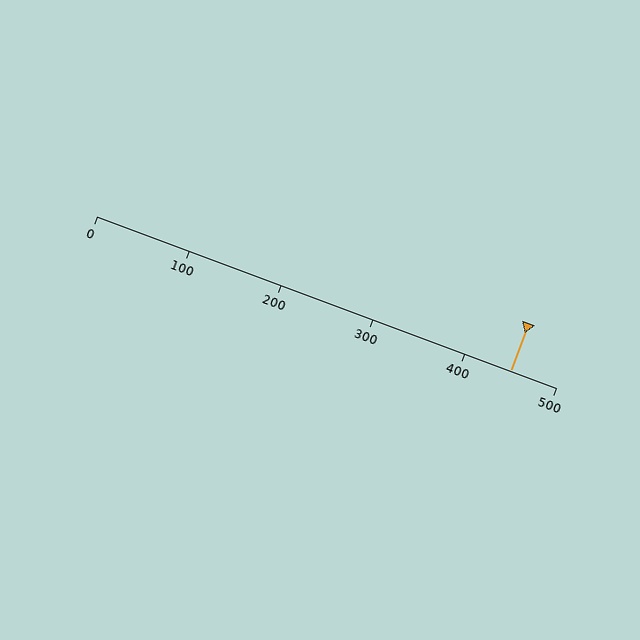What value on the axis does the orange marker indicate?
The marker indicates approximately 450.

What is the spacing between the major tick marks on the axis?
The major ticks are spaced 100 apart.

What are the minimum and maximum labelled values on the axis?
The axis runs from 0 to 500.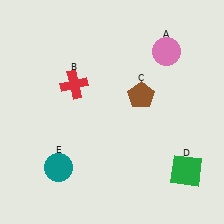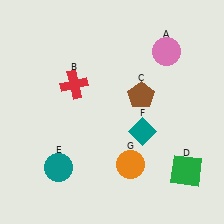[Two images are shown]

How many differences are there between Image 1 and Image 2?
There are 2 differences between the two images.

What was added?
A teal diamond (F), an orange circle (G) were added in Image 2.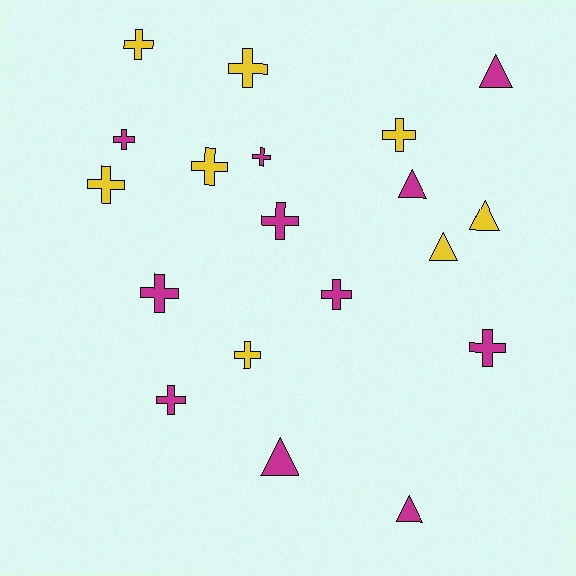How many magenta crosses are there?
There are 7 magenta crosses.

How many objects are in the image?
There are 19 objects.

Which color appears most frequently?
Magenta, with 11 objects.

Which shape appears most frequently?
Cross, with 13 objects.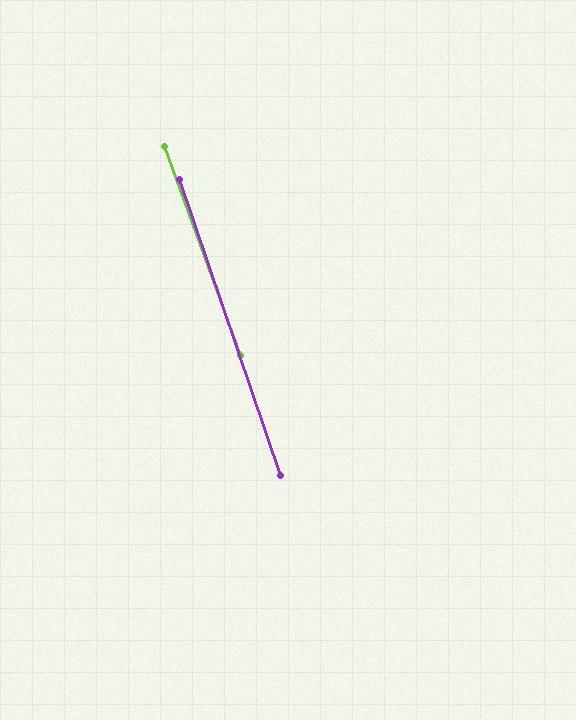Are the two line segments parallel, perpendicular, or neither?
Parallel — their directions differ by only 1.1°.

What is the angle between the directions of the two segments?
Approximately 1 degree.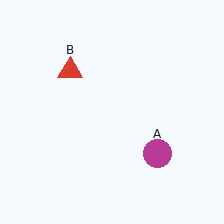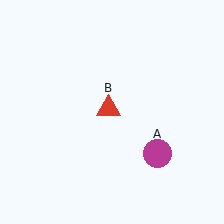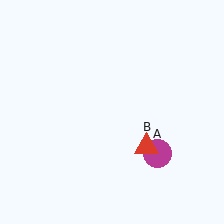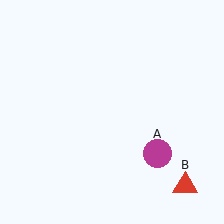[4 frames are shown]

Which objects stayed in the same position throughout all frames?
Magenta circle (object A) remained stationary.